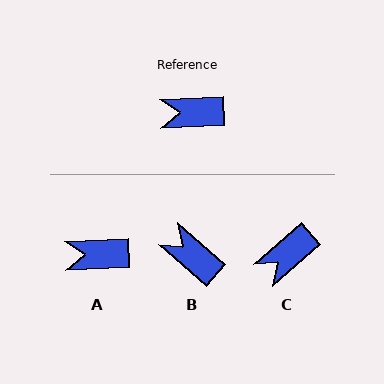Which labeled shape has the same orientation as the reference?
A.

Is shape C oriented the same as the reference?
No, it is off by about 39 degrees.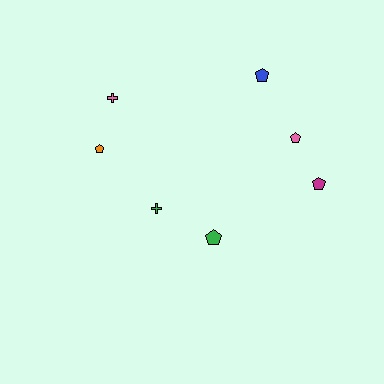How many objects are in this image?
There are 7 objects.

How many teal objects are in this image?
There are no teal objects.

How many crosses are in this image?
There are 2 crosses.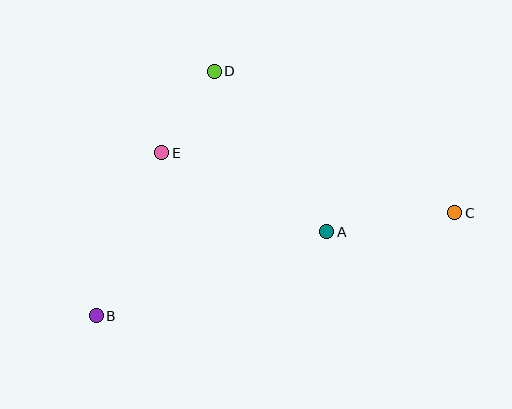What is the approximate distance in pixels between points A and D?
The distance between A and D is approximately 196 pixels.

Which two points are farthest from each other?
Points B and C are farthest from each other.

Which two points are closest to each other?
Points D and E are closest to each other.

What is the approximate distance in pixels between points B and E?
The distance between B and E is approximately 176 pixels.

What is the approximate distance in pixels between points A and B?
The distance between A and B is approximately 245 pixels.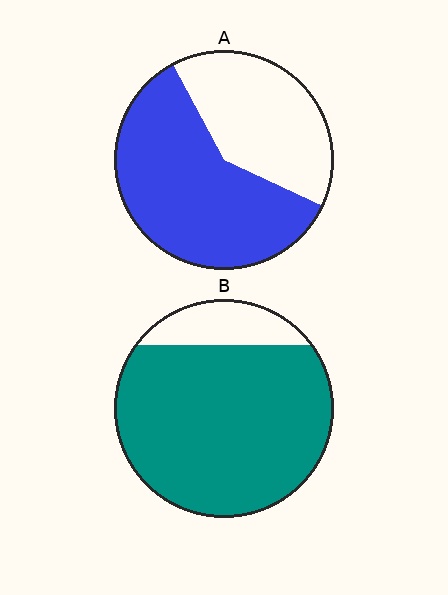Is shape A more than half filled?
Yes.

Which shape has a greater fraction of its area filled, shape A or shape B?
Shape B.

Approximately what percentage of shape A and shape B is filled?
A is approximately 60% and B is approximately 85%.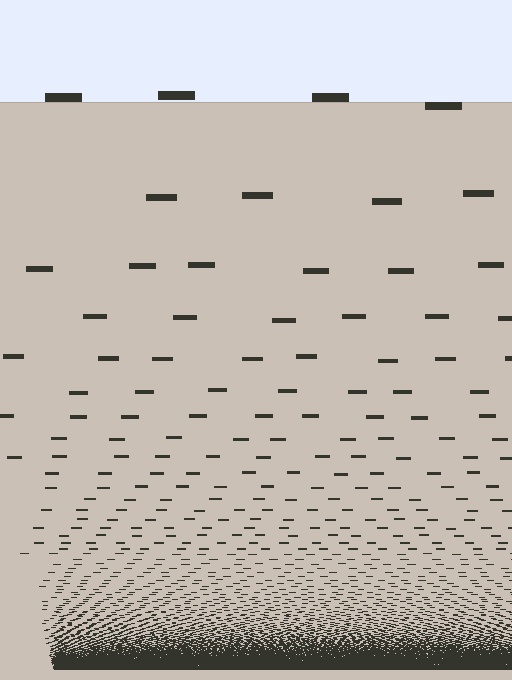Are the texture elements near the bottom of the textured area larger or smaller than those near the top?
Smaller. The gradient is inverted — elements near the bottom are smaller and denser.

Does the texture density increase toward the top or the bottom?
Density increases toward the bottom.